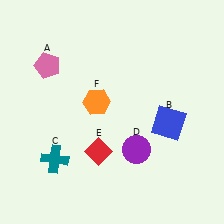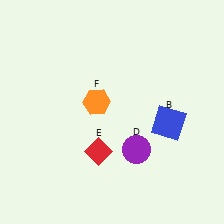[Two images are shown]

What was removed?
The teal cross (C), the pink pentagon (A) were removed in Image 2.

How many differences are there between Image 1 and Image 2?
There are 2 differences between the two images.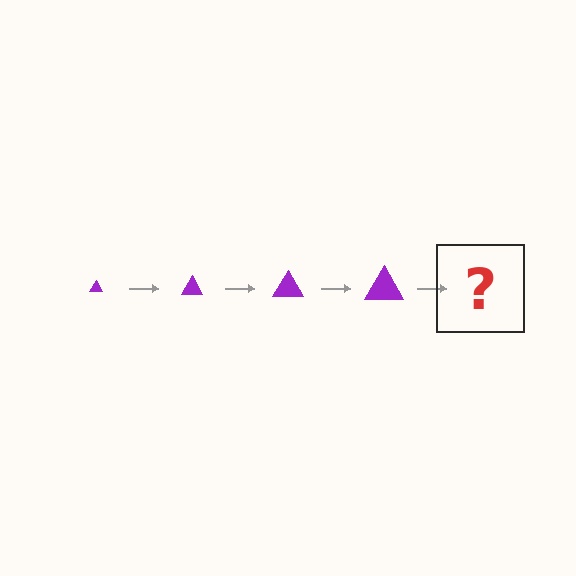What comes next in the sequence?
The next element should be a purple triangle, larger than the previous one.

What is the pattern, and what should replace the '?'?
The pattern is that the triangle gets progressively larger each step. The '?' should be a purple triangle, larger than the previous one.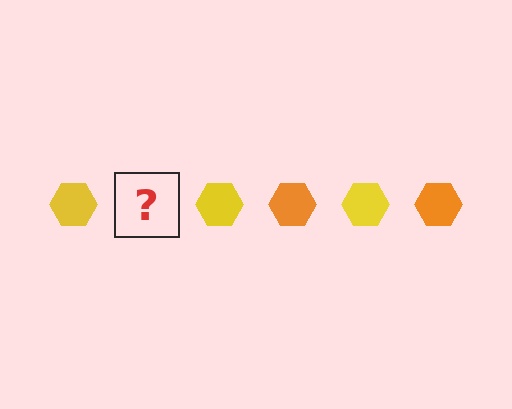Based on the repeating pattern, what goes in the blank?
The blank should be an orange hexagon.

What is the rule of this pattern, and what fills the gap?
The rule is that the pattern cycles through yellow, orange hexagons. The gap should be filled with an orange hexagon.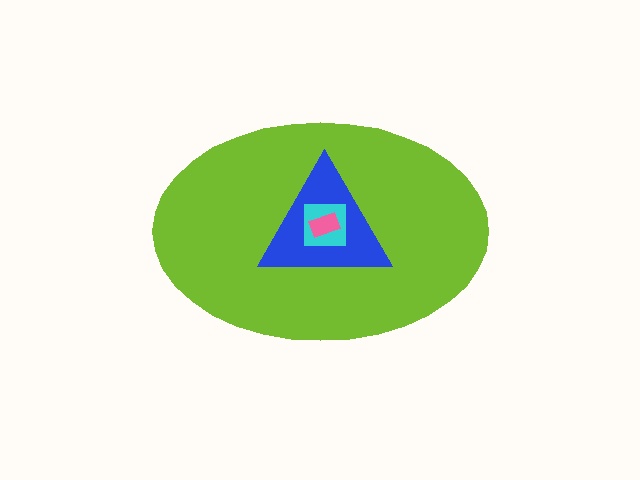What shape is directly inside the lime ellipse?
The blue triangle.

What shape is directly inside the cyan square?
The pink rectangle.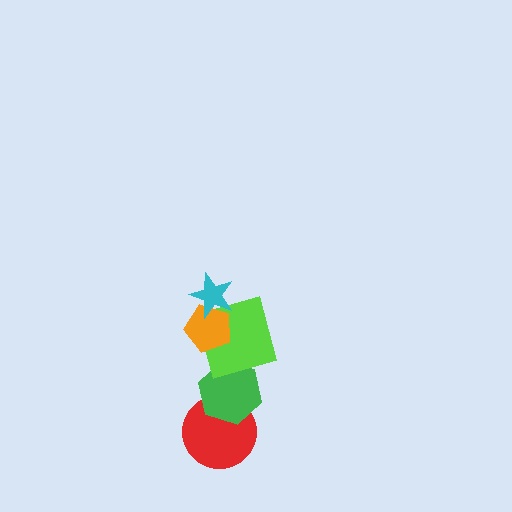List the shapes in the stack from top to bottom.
From top to bottom: the cyan star, the orange pentagon, the lime square, the green hexagon, the red circle.